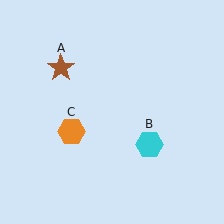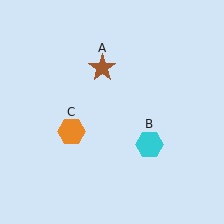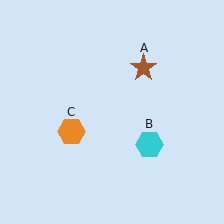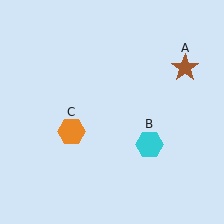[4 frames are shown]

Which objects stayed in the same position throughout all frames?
Cyan hexagon (object B) and orange hexagon (object C) remained stationary.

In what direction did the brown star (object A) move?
The brown star (object A) moved right.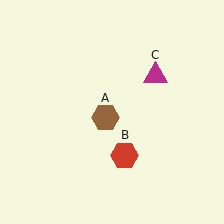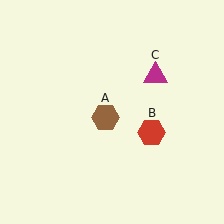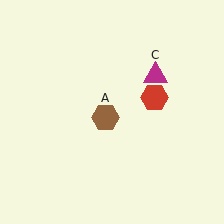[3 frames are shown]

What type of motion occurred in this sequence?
The red hexagon (object B) rotated counterclockwise around the center of the scene.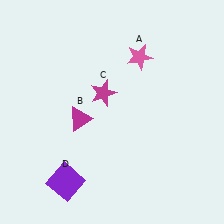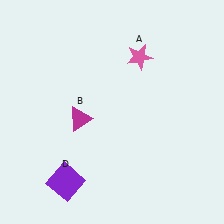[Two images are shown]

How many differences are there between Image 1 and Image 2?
There is 1 difference between the two images.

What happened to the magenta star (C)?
The magenta star (C) was removed in Image 2. It was in the top-left area of Image 1.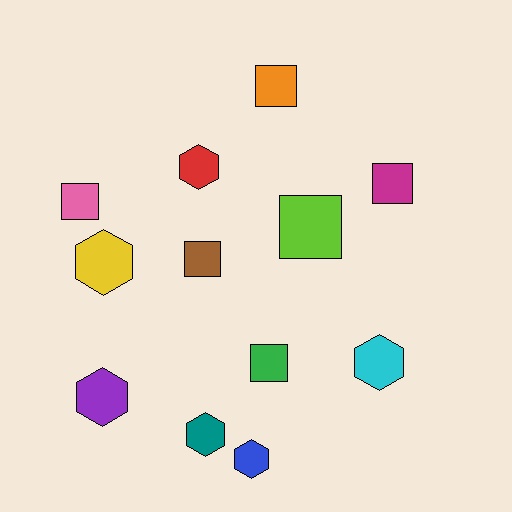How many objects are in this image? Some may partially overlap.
There are 12 objects.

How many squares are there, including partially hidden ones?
There are 6 squares.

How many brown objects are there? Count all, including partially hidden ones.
There is 1 brown object.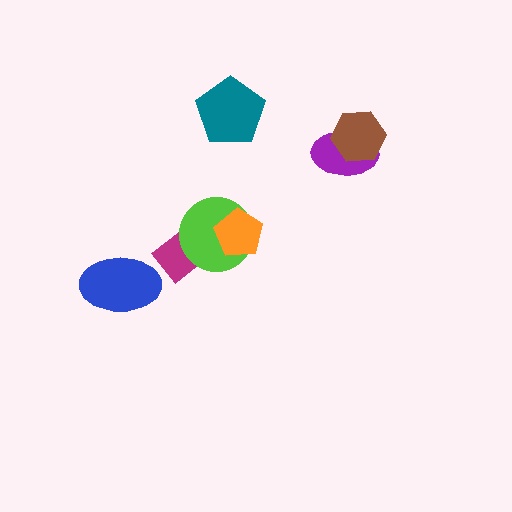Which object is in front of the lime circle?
The orange pentagon is in front of the lime circle.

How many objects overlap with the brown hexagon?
1 object overlaps with the brown hexagon.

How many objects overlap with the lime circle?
2 objects overlap with the lime circle.